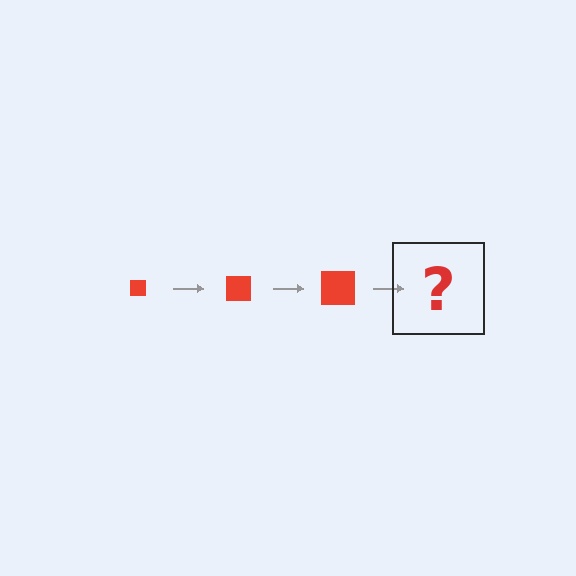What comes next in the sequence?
The next element should be a red square, larger than the previous one.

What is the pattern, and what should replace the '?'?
The pattern is that the square gets progressively larger each step. The '?' should be a red square, larger than the previous one.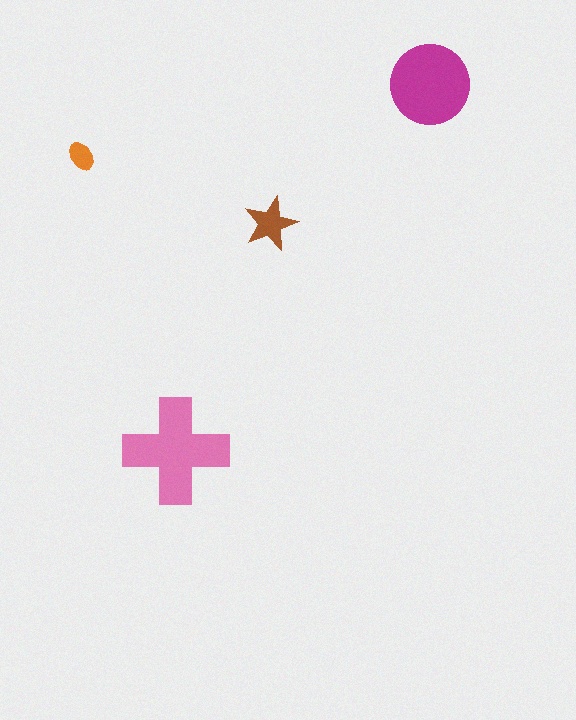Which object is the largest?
The pink cross.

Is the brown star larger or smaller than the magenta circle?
Smaller.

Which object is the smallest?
The orange ellipse.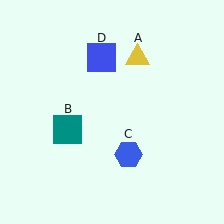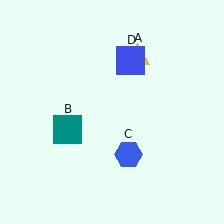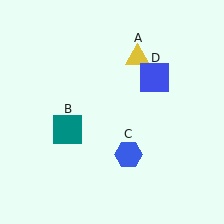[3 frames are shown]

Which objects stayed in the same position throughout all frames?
Yellow triangle (object A) and teal square (object B) and blue hexagon (object C) remained stationary.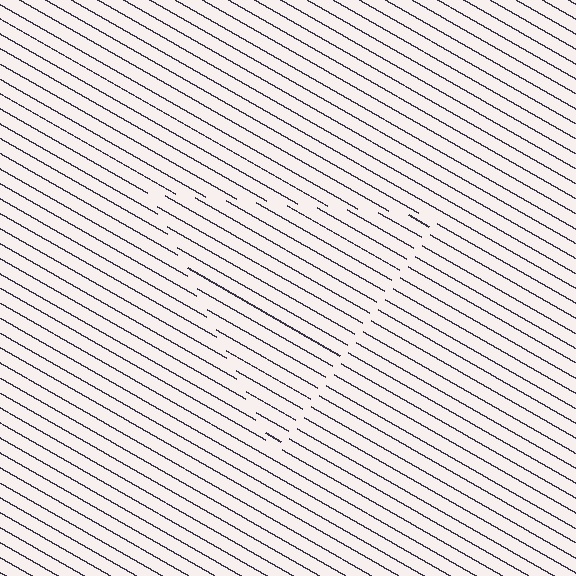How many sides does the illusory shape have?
3 sides — the line-ends trace a triangle.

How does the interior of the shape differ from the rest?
The interior of the shape contains the same grating, shifted by half a period — the contour is defined by the phase discontinuity where line-ends from the inner and outer gratings abut.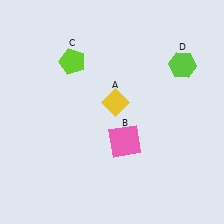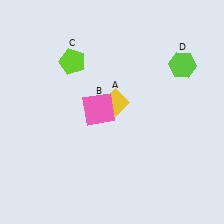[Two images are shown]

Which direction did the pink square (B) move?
The pink square (B) moved up.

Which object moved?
The pink square (B) moved up.